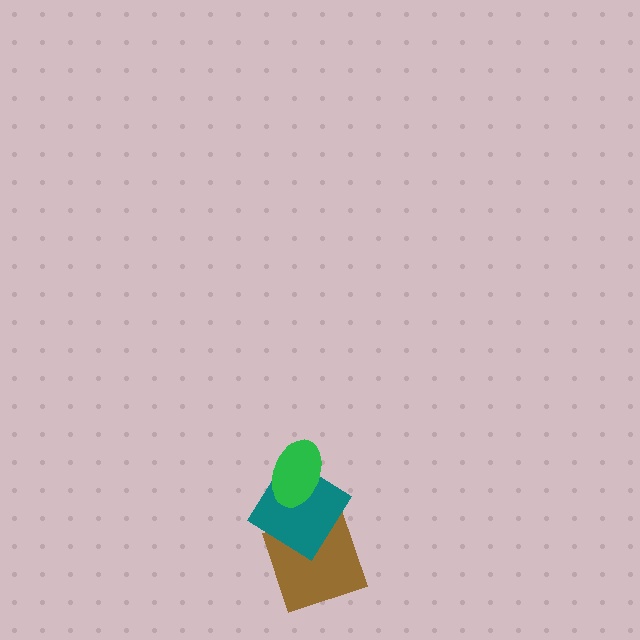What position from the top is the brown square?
The brown square is 3rd from the top.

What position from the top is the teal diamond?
The teal diamond is 2nd from the top.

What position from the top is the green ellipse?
The green ellipse is 1st from the top.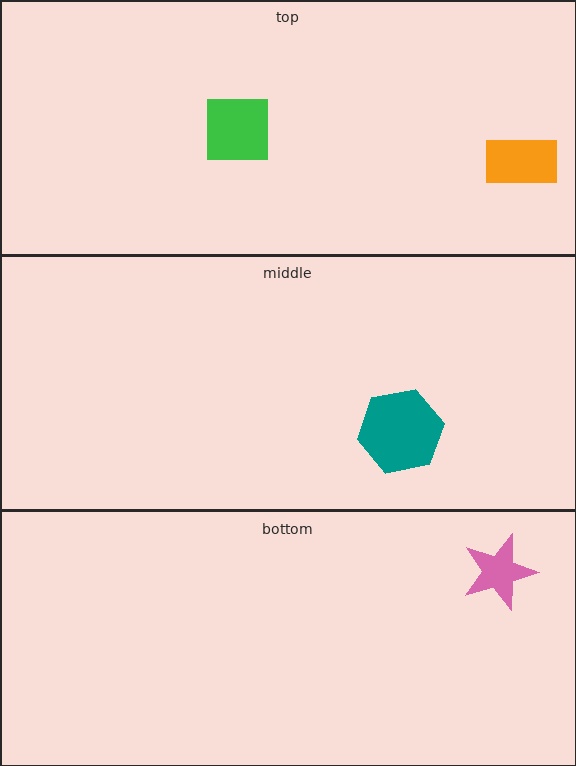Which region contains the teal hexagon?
The middle region.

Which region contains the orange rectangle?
The top region.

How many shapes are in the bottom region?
1.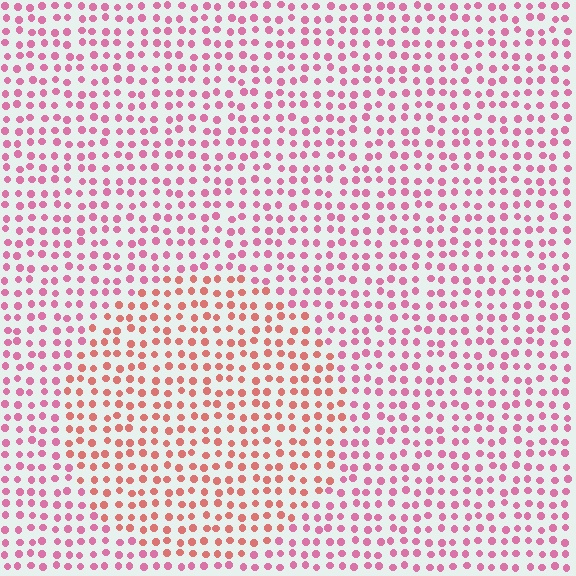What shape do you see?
I see a circle.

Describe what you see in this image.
The image is filled with small pink elements in a uniform arrangement. A circle-shaped region is visible where the elements are tinted to a slightly different hue, forming a subtle color boundary.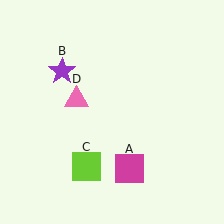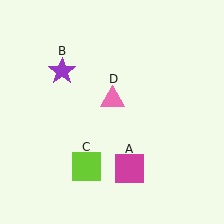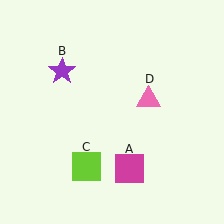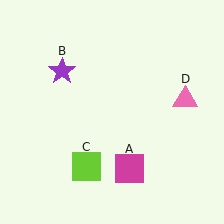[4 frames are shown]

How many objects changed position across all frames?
1 object changed position: pink triangle (object D).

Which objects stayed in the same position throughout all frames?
Magenta square (object A) and purple star (object B) and lime square (object C) remained stationary.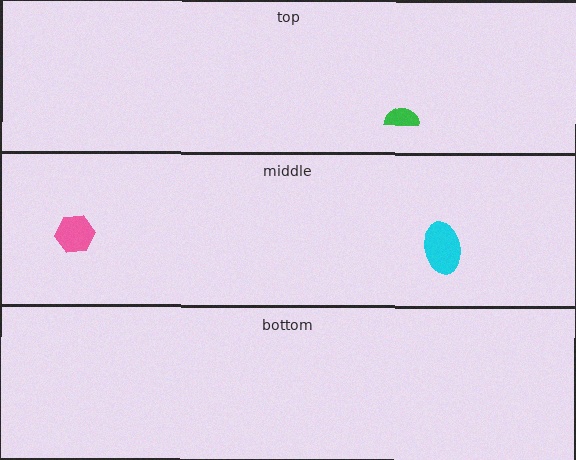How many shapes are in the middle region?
2.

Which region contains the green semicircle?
The top region.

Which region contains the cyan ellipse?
The middle region.